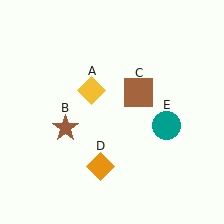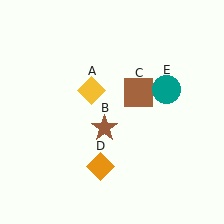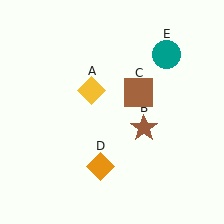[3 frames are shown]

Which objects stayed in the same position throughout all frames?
Yellow diamond (object A) and brown square (object C) and orange diamond (object D) remained stationary.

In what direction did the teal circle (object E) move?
The teal circle (object E) moved up.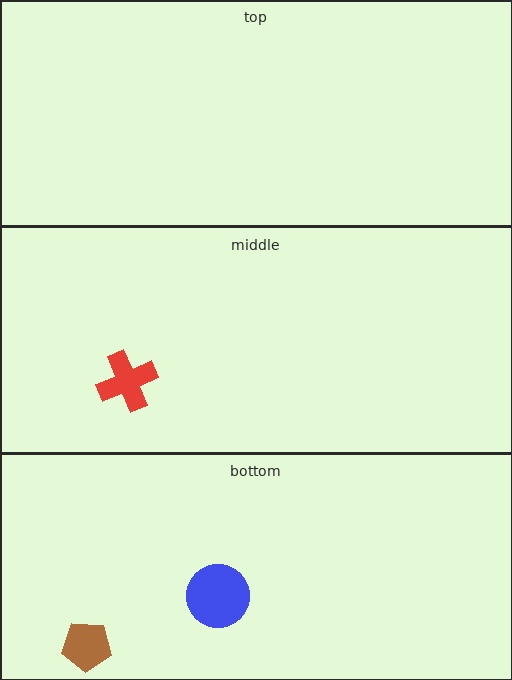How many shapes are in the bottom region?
2.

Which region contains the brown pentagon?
The bottom region.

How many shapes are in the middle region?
1.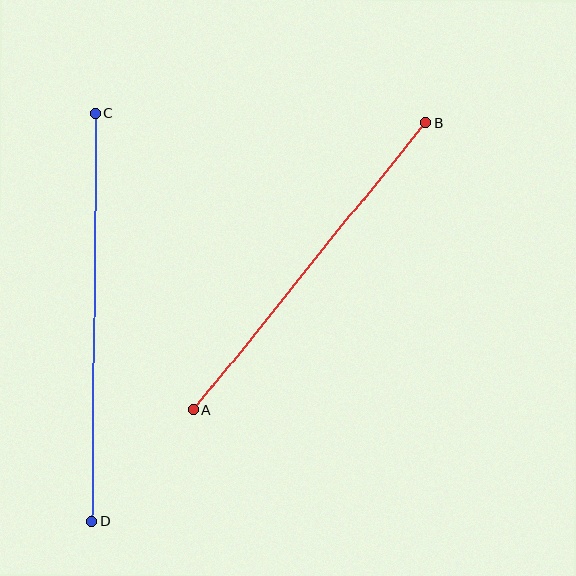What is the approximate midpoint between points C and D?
The midpoint is at approximately (94, 317) pixels.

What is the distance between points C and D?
The distance is approximately 408 pixels.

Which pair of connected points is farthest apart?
Points C and D are farthest apart.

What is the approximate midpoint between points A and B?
The midpoint is at approximately (310, 266) pixels.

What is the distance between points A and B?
The distance is approximately 370 pixels.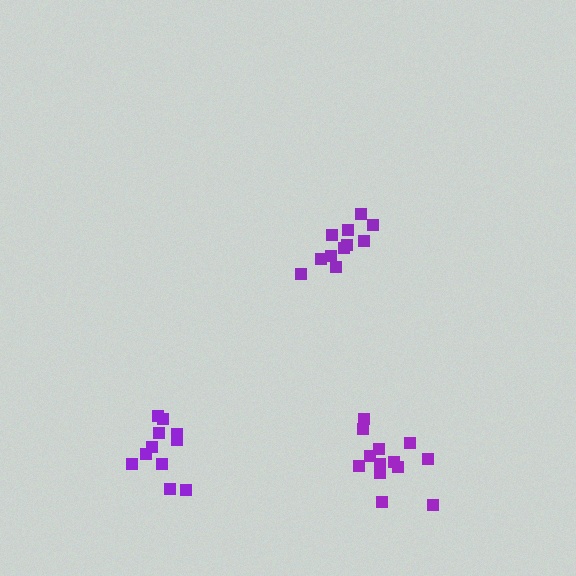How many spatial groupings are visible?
There are 3 spatial groupings.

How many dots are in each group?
Group 1: 11 dots, Group 2: 12 dots, Group 3: 13 dots (36 total).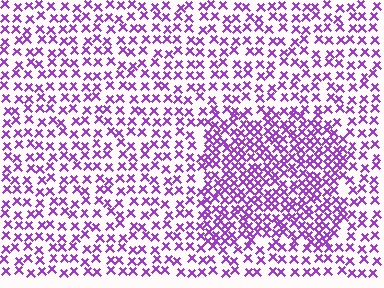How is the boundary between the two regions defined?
The boundary is defined by a change in element density (approximately 1.8x ratio). All elements are the same color, size, and shape.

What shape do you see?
I see a rectangle.